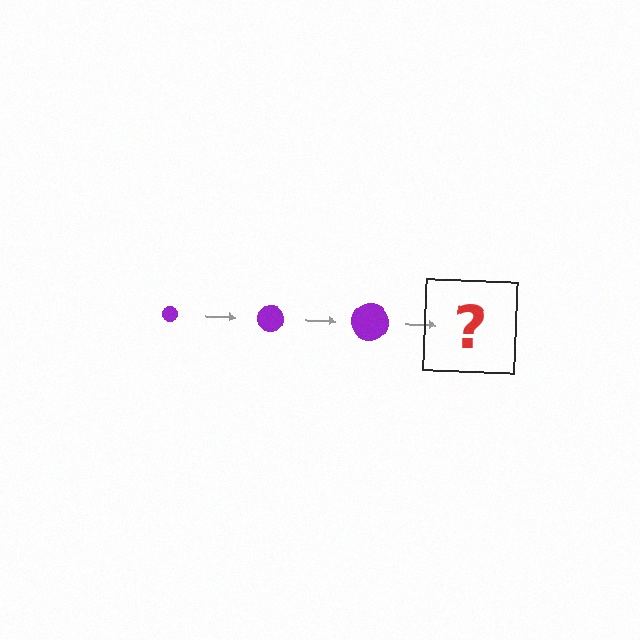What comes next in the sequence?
The next element should be a purple circle, larger than the previous one.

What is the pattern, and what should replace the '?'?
The pattern is that the circle gets progressively larger each step. The '?' should be a purple circle, larger than the previous one.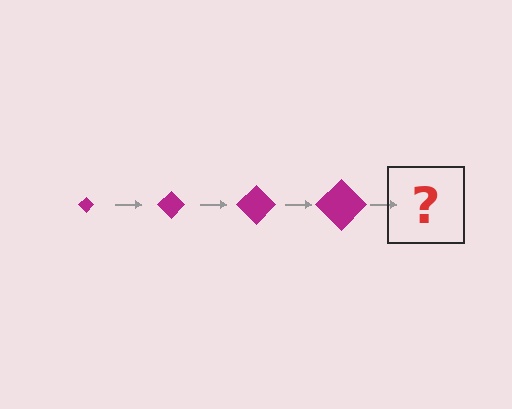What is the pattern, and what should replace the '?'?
The pattern is that the diamond gets progressively larger each step. The '?' should be a magenta diamond, larger than the previous one.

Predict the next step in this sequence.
The next step is a magenta diamond, larger than the previous one.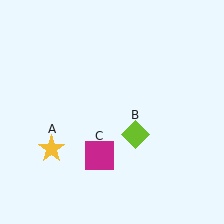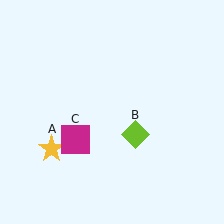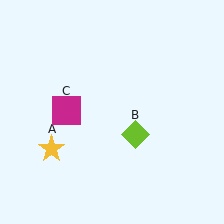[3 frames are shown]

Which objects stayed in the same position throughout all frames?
Yellow star (object A) and lime diamond (object B) remained stationary.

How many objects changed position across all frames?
1 object changed position: magenta square (object C).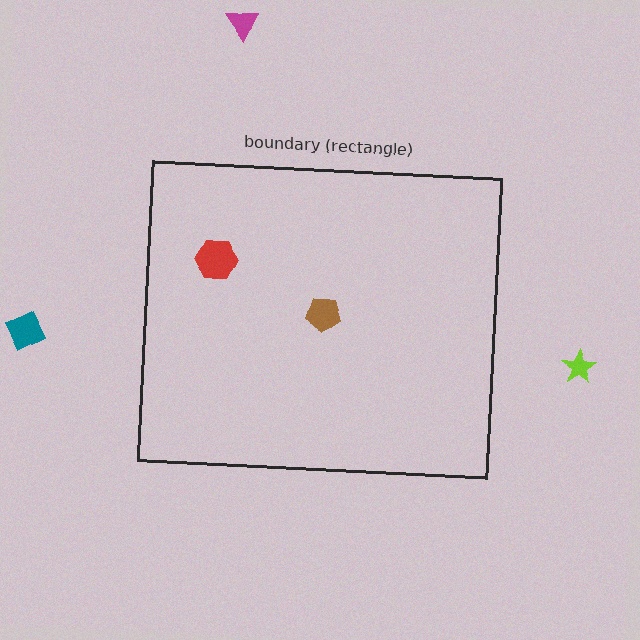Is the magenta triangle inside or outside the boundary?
Outside.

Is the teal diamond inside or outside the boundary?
Outside.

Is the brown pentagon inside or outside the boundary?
Inside.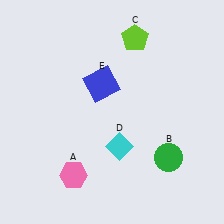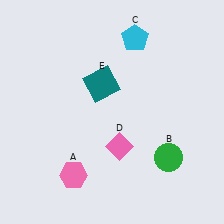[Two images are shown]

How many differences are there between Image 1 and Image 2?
There are 3 differences between the two images.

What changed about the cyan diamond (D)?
In Image 1, D is cyan. In Image 2, it changed to pink.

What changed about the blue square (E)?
In Image 1, E is blue. In Image 2, it changed to teal.